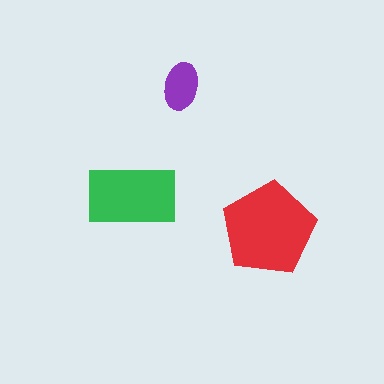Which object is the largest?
The red pentagon.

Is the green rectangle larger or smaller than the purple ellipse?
Larger.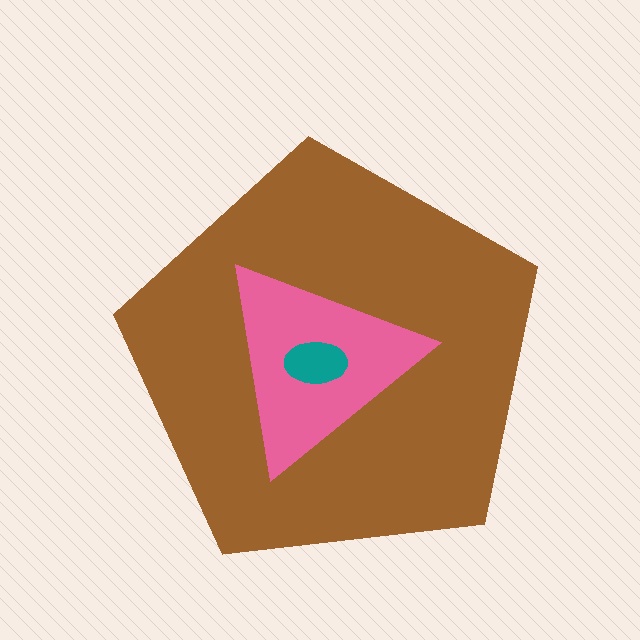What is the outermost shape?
The brown pentagon.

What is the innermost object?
The teal ellipse.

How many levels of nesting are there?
3.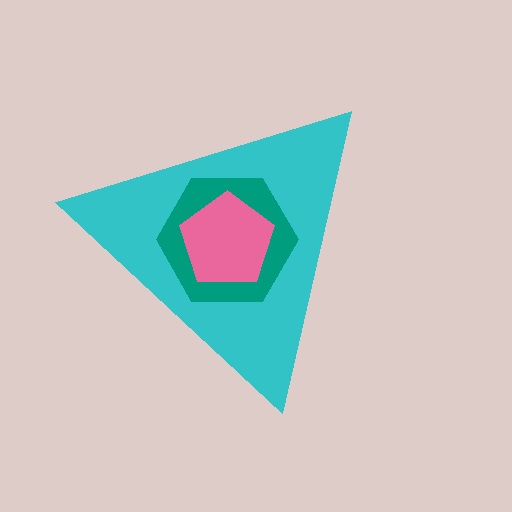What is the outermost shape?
The cyan triangle.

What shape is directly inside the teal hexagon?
The pink pentagon.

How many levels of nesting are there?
3.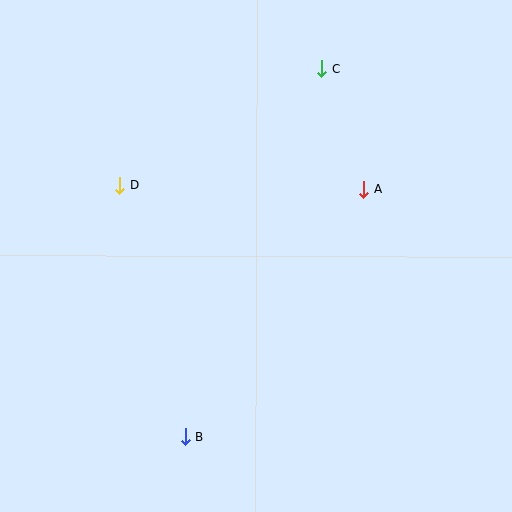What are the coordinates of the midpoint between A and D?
The midpoint between A and D is at (242, 187).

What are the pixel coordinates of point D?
Point D is at (120, 185).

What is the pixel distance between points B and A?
The distance between B and A is 304 pixels.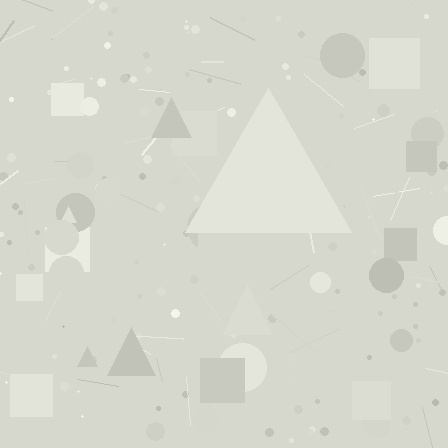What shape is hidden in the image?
A triangle is hidden in the image.